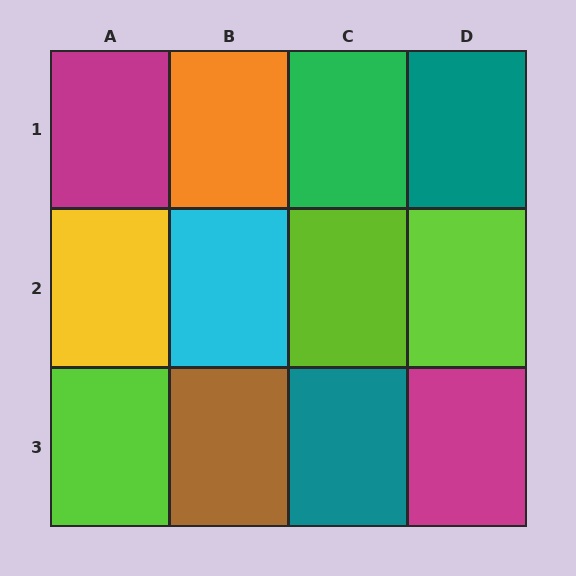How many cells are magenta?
2 cells are magenta.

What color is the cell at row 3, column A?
Lime.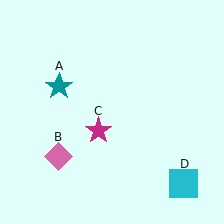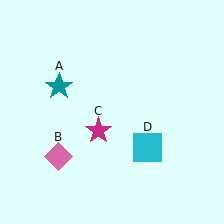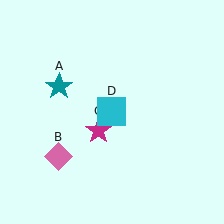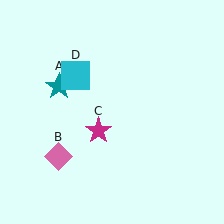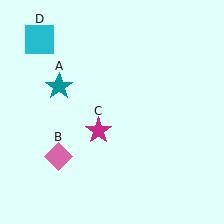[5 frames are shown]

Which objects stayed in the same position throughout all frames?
Teal star (object A) and pink diamond (object B) and magenta star (object C) remained stationary.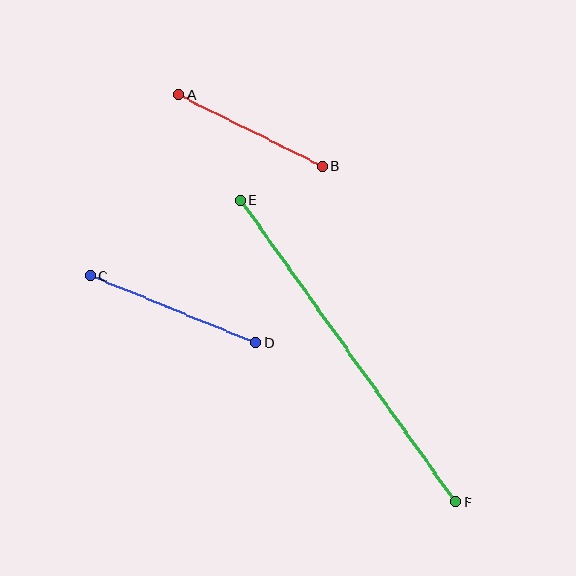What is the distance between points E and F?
The distance is approximately 371 pixels.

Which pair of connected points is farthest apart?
Points E and F are farthest apart.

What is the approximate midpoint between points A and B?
The midpoint is at approximately (250, 130) pixels.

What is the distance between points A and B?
The distance is approximately 161 pixels.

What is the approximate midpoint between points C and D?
The midpoint is at approximately (173, 309) pixels.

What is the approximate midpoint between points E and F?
The midpoint is at approximately (348, 351) pixels.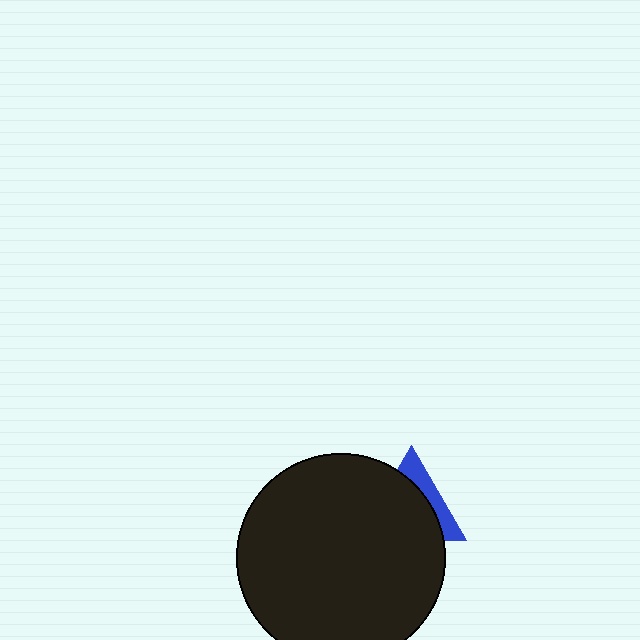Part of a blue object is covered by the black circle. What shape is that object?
It is a triangle.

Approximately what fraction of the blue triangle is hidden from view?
Roughly 69% of the blue triangle is hidden behind the black circle.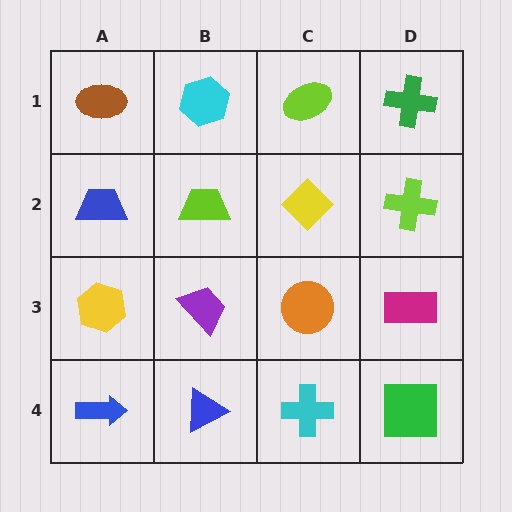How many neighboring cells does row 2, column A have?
3.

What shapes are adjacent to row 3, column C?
A yellow diamond (row 2, column C), a cyan cross (row 4, column C), a purple trapezoid (row 3, column B), a magenta rectangle (row 3, column D).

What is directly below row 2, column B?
A purple trapezoid.